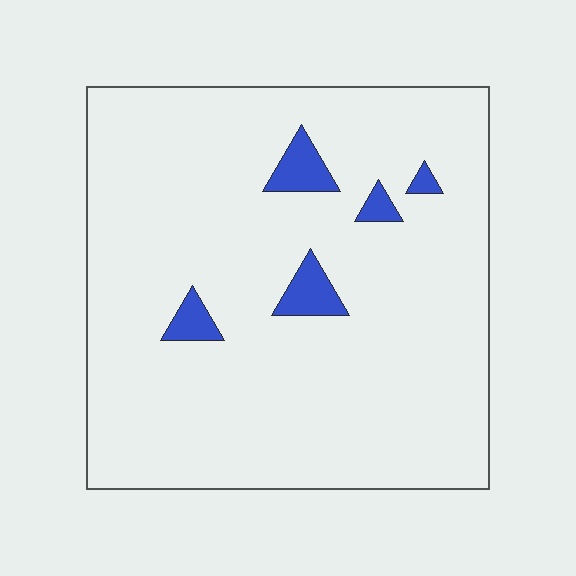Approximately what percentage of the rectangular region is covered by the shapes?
Approximately 5%.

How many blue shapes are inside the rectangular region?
5.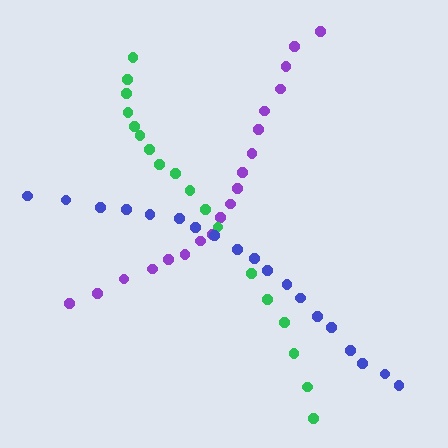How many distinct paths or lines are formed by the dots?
There are 3 distinct paths.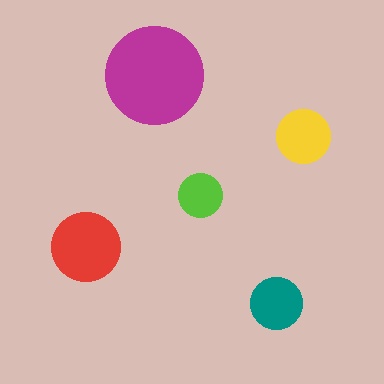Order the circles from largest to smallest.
the magenta one, the red one, the yellow one, the teal one, the lime one.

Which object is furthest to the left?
The red circle is leftmost.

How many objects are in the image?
There are 5 objects in the image.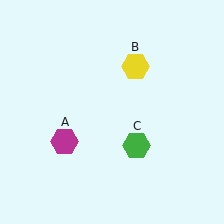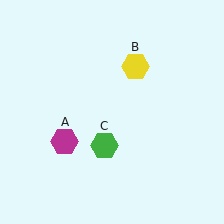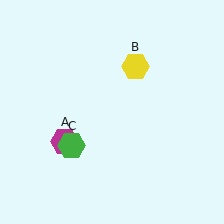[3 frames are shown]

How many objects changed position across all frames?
1 object changed position: green hexagon (object C).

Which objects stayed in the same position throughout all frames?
Magenta hexagon (object A) and yellow hexagon (object B) remained stationary.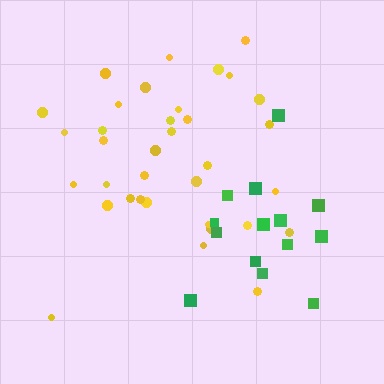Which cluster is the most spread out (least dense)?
Green.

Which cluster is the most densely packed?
Yellow.